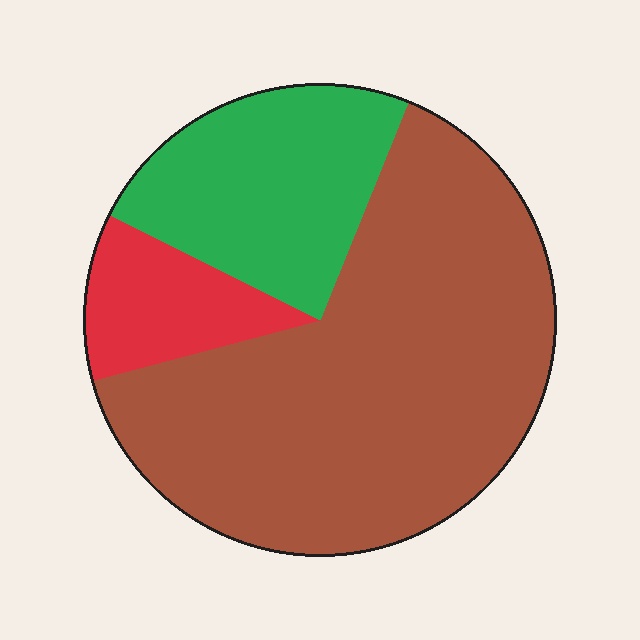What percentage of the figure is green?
Green covers 24% of the figure.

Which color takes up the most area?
Brown, at roughly 65%.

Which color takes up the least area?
Red, at roughly 10%.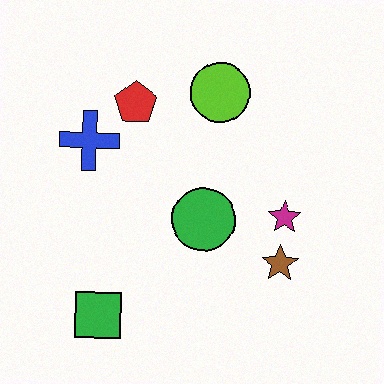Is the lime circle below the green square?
No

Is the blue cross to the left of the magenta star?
Yes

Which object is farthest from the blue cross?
The brown star is farthest from the blue cross.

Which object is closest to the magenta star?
The brown star is closest to the magenta star.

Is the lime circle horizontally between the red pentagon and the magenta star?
Yes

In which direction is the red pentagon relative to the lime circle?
The red pentagon is to the left of the lime circle.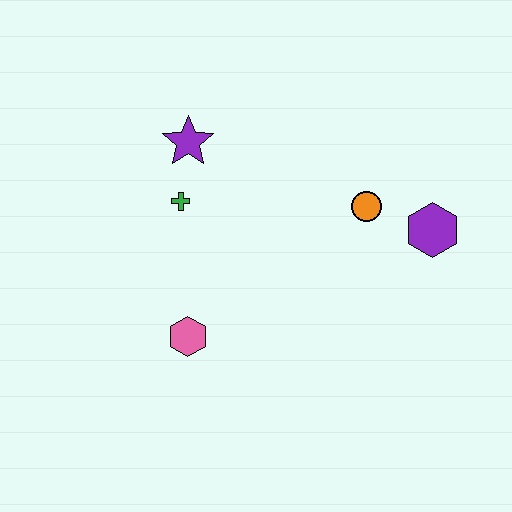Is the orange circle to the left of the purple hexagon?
Yes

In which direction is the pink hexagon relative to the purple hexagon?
The pink hexagon is to the left of the purple hexagon.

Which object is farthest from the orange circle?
The pink hexagon is farthest from the orange circle.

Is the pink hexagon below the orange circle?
Yes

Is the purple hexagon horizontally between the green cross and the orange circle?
No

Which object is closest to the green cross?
The purple star is closest to the green cross.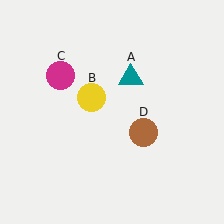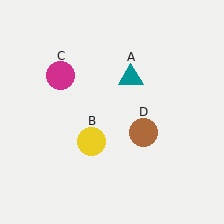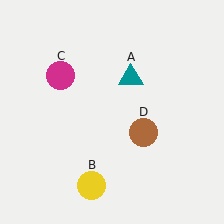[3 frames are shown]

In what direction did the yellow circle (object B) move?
The yellow circle (object B) moved down.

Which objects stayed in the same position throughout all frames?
Teal triangle (object A) and magenta circle (object C) and brown circle (object D) remained stationary.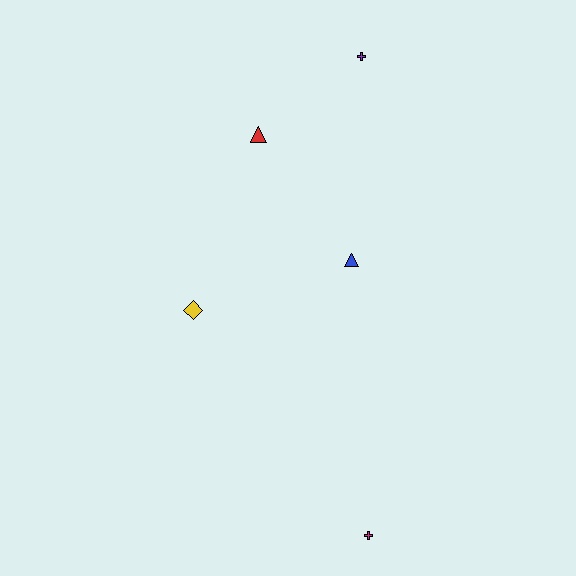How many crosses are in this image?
There are 2 crosses.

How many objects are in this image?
There are 5 objects.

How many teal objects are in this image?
There are no teal objects.